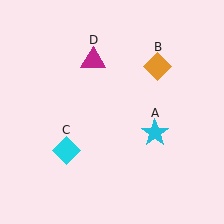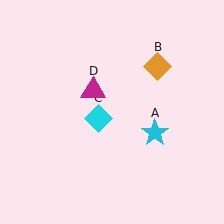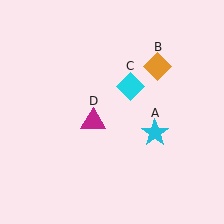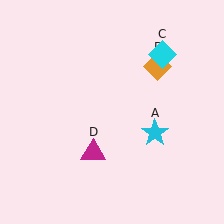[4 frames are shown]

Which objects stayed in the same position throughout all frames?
Cyan star (object A) and orange diamond (object B) remained stationary.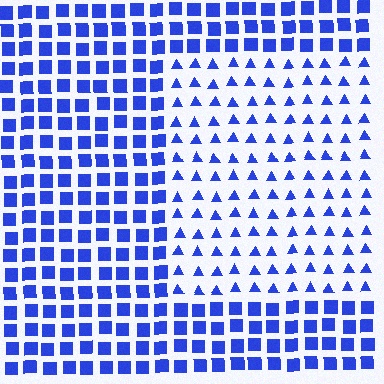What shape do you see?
I see a rectangle.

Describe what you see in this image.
The image is filled with small blue elements arranged in a uniform grid. A rectangle-shaped region contains triangles, while the surrounding area contains squares. The boundary is defined purely by the change in element shape.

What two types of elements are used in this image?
The image uses triangles inside the rectangle region and squares outside it.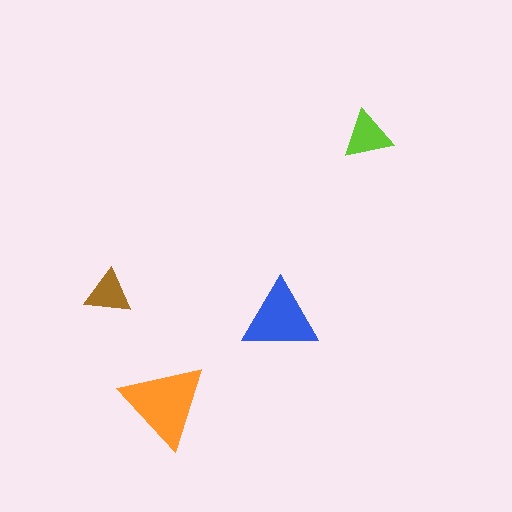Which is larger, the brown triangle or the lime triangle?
The lime one.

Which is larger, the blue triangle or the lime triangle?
The blue one.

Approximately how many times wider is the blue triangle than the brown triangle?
About 1.5 times wider.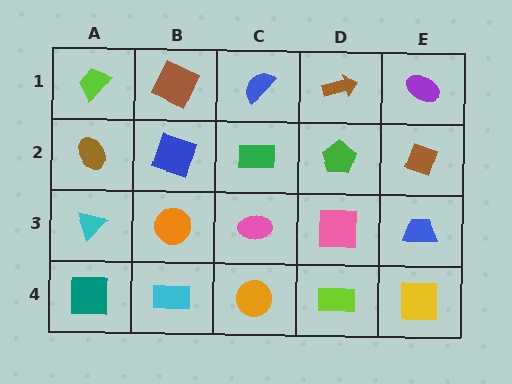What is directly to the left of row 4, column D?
An orange circle.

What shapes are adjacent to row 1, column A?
A brown ellipse (row 2, column A), a brown square (row 1, column B).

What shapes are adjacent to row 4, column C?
A pink ellipse (row 3, column C), a cyan rectangle (row 4, column B), a lime rectangle (row 4, column D).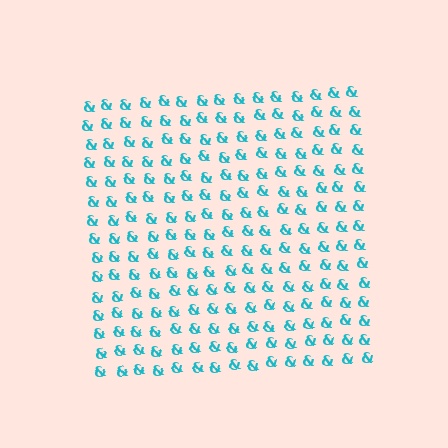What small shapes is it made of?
It is made of small ampersands.